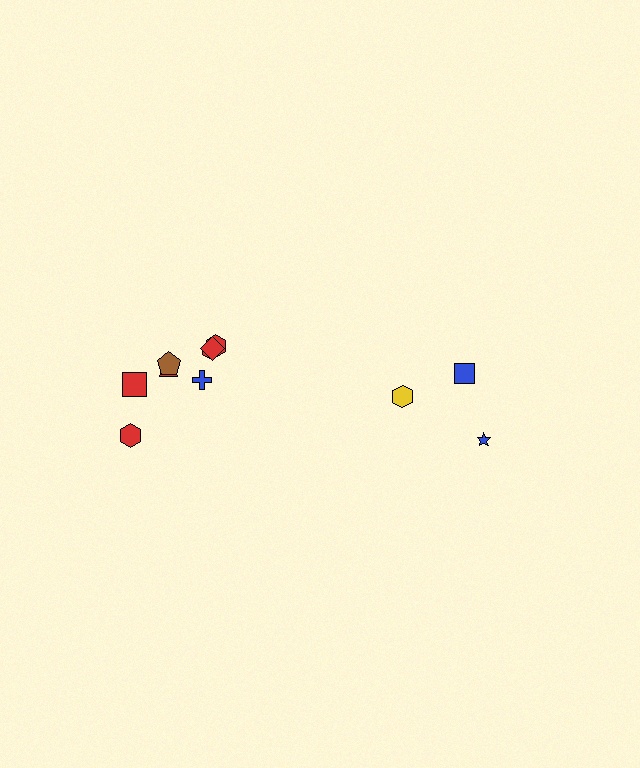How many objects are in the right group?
There are 3 objects.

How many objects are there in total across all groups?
There are 11 objects.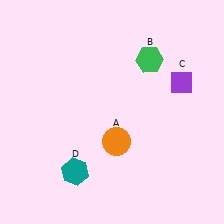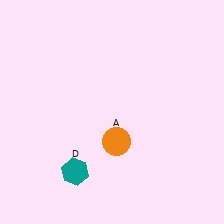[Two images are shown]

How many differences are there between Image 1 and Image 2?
There are 2 differences between the two images.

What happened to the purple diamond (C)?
The purple diamond (C) was removed in Image 2. It was in the top-right area of Image 1.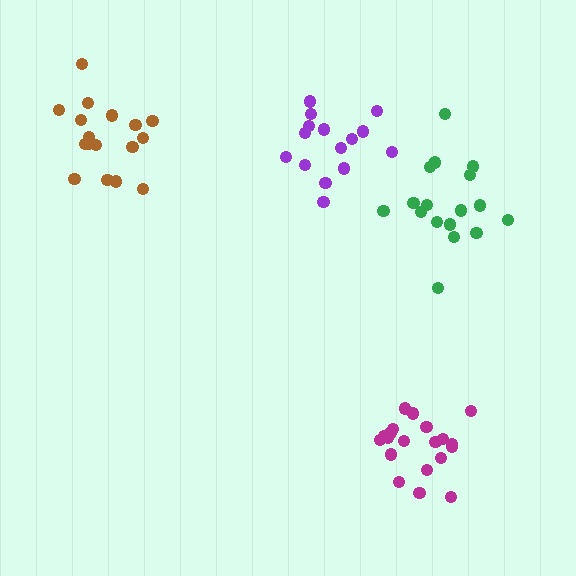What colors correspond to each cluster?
The clusters are colored: green, purple, magenta, brown.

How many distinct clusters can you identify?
There are 4 distinct clusters.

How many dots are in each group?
Group 1: 18 dots, Group 2: 16 dots, Group 3: 20 dots, Group 4: 17 dots (71 total).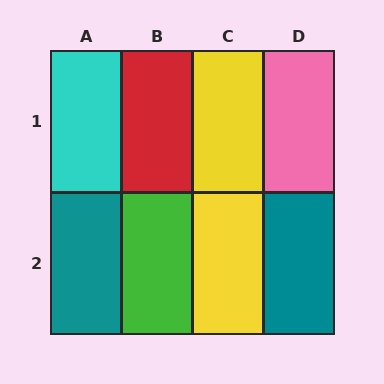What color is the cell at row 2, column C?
Yellow.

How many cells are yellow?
2 cells are yellow.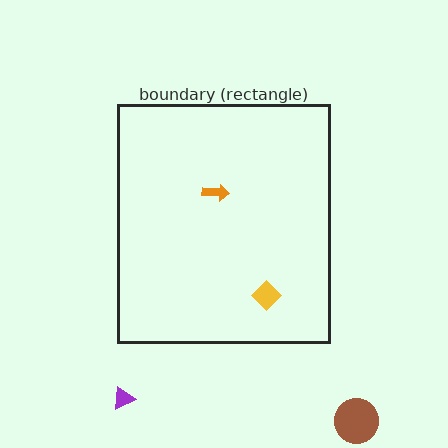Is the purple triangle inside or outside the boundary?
Outside.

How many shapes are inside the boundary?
2 inside, 2 outside.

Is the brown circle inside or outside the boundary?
Outside.